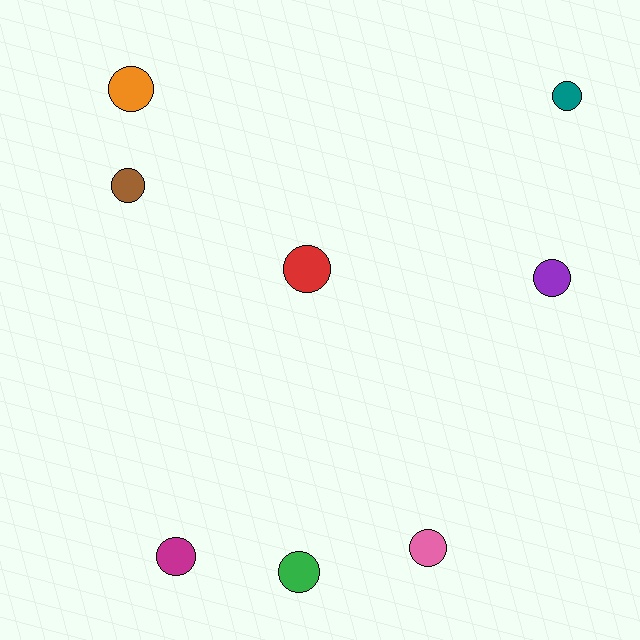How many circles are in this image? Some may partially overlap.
There are 8 circles.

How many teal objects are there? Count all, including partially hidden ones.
There is 1 teal object.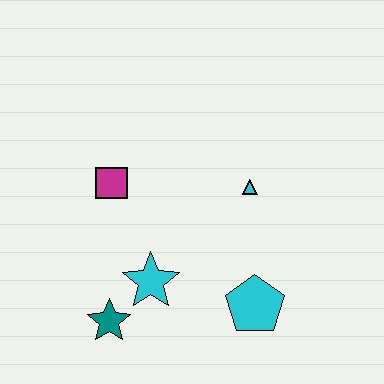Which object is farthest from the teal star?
The cyan triangle is farthest from the teal star.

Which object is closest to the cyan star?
The teal star is closest to the cyan star.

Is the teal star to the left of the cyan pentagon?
Yes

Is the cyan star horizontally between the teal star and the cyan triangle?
Yes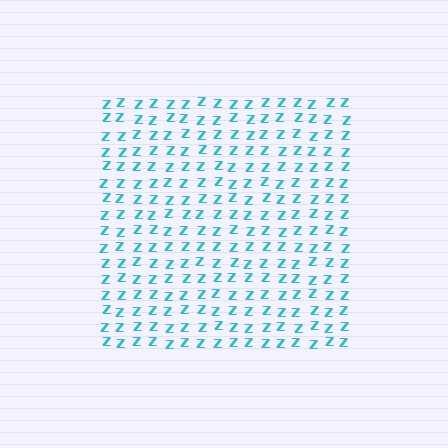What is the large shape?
The large shape is a square.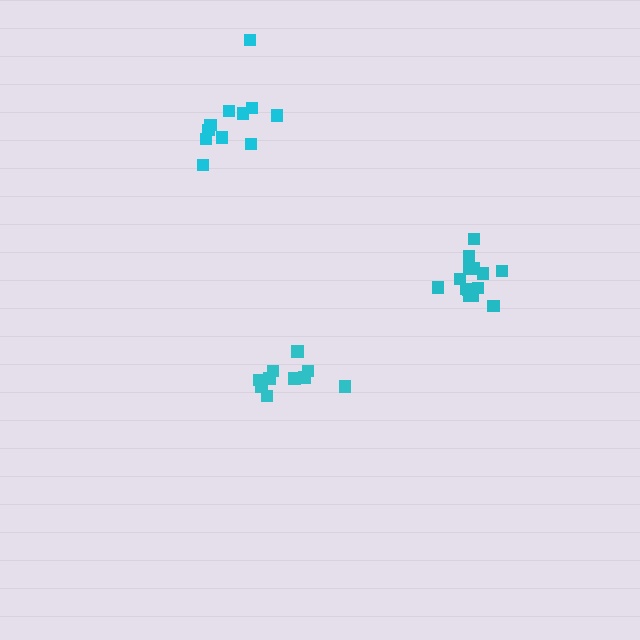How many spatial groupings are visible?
There are 3 spatial groupings.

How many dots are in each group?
Group 1: 10 dots, Group 2: 11 dots, Group 3: 14 dots (35 total).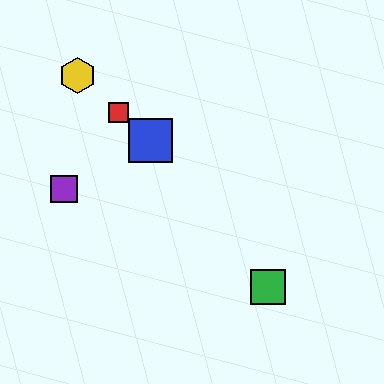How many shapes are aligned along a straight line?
3 shapes (the red square, the blue square, the yellow hexagon) are aligned along a straight line.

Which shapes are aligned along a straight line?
The red square, the blue square, the yellow hexagon are aligned along a straight line.